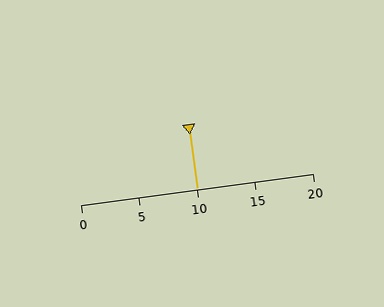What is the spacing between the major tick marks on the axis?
The major ticks are spaced 5 apart.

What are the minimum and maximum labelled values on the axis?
The axis runs from 0 to 20.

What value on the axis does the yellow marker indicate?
The marker indicates approximately 10.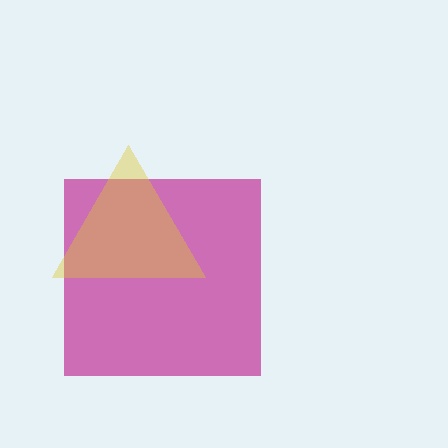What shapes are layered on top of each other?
The layered shapes are: a magenta square, a yellow triangle.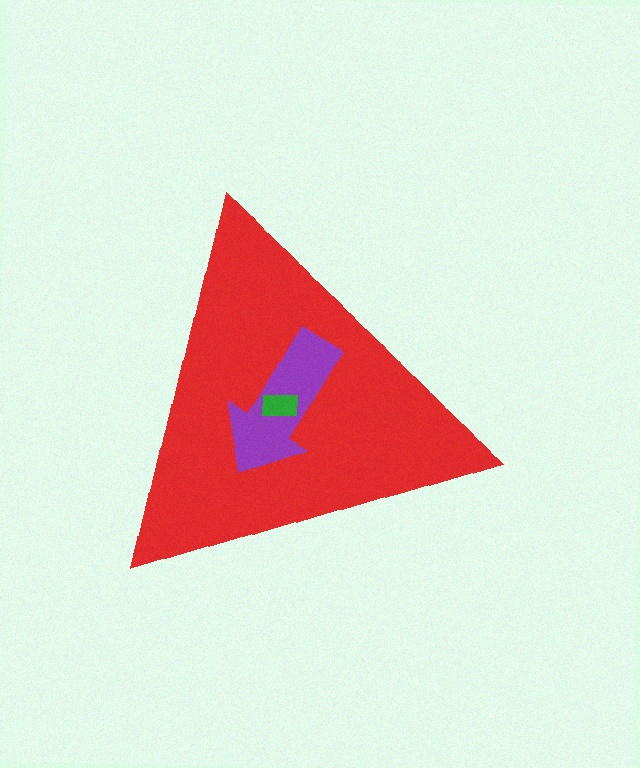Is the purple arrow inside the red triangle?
Yes.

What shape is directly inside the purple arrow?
The green rectangle.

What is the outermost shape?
The red triangle.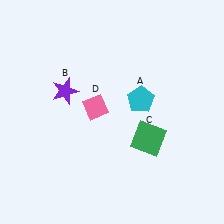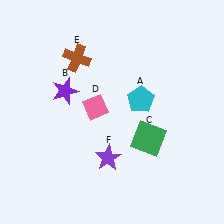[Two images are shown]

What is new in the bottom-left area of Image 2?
A purple star (F) was added in the bottom-left area of Image 2.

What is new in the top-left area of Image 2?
A brown cross (E) was added in the top-left area of Image 2.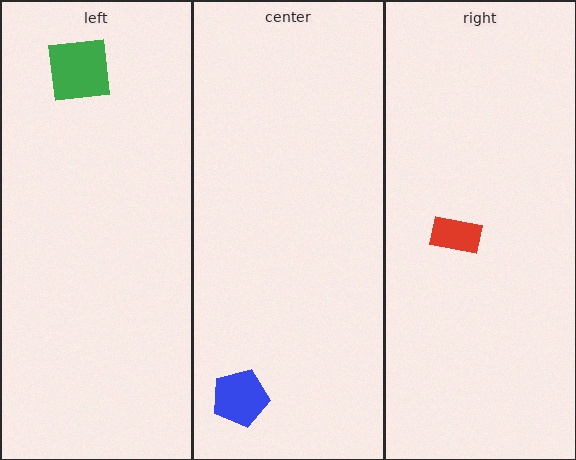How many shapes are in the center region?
1.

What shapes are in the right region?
The red rectangle.